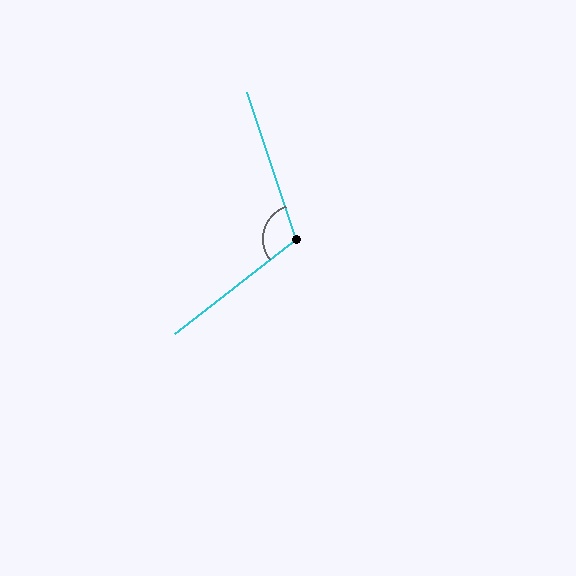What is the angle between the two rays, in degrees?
Approximately 110 degrees.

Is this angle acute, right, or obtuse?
It is obtuse.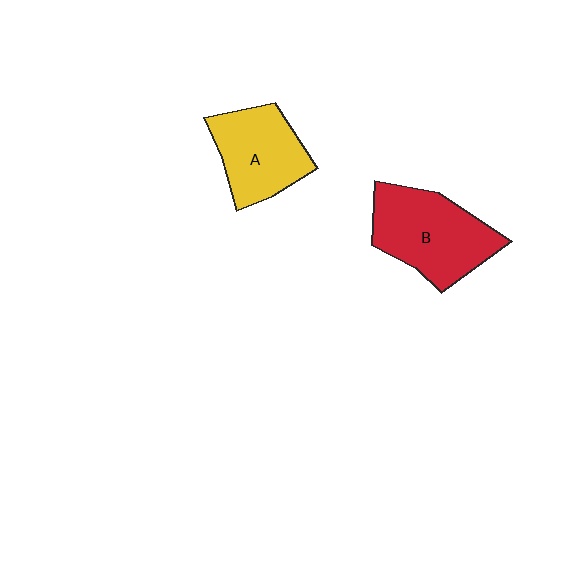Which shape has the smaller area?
Shape A (yellow).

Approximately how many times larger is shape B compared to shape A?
Approximately 1.2 times.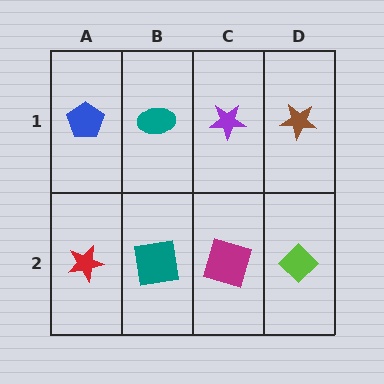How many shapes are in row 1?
4 shapes.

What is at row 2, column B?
A teal square.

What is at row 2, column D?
A lime diamond.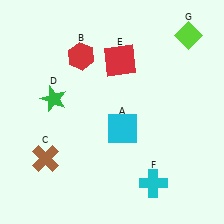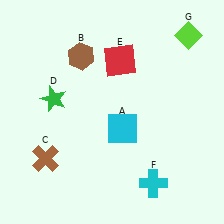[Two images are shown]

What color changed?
The hexagon (B) changed from red in Image 1 to brown in Image 2.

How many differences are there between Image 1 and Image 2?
There is 1 difference between the two images.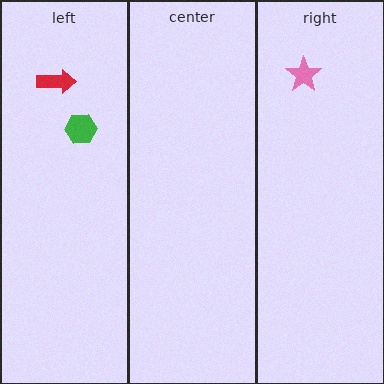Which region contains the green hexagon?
The left region.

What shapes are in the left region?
The red arrow, the green hexagon.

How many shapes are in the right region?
1.